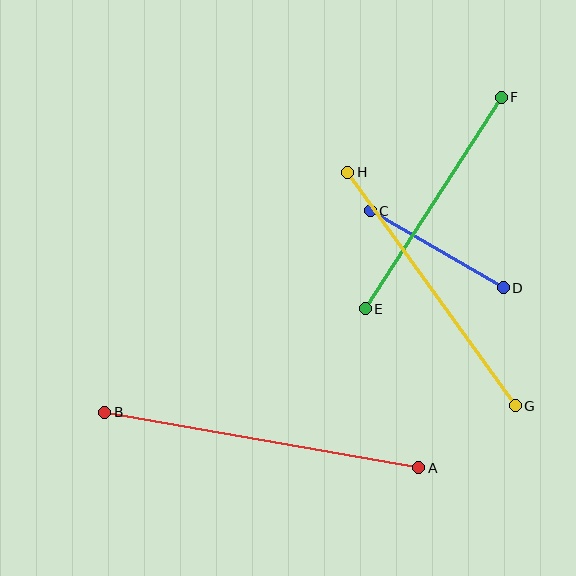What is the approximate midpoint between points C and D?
The midpoint is at approximately (437, 249) pixels.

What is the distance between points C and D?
The distance is approximately 153 pixels.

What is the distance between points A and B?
The distance is approximately 319 pixels.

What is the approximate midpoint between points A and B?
The midpoint is at approximately (262, 440) pixels.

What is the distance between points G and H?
The distance is approximately 287 pixels.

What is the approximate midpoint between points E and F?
The midpoint is at approximately (433, 203) pixels.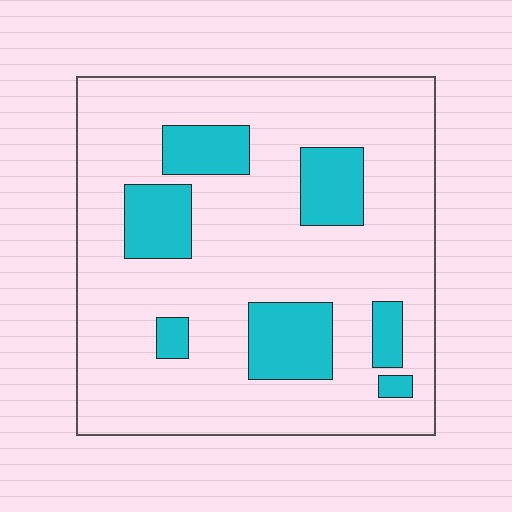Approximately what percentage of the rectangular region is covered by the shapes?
Approximately 20%.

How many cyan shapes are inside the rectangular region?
7.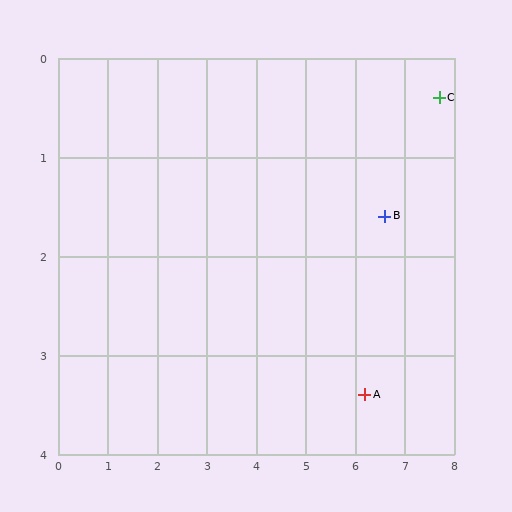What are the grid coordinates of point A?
Point A is at approximately (6.2, 3.4).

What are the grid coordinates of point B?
Point B is at approximately (6.6, 1.6).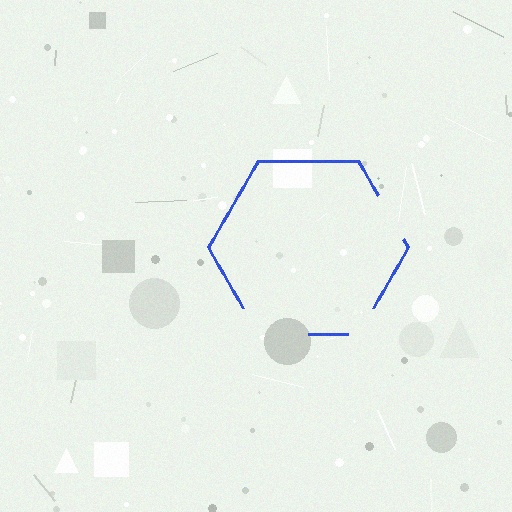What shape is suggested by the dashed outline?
The dashed outline suggests a hexagon.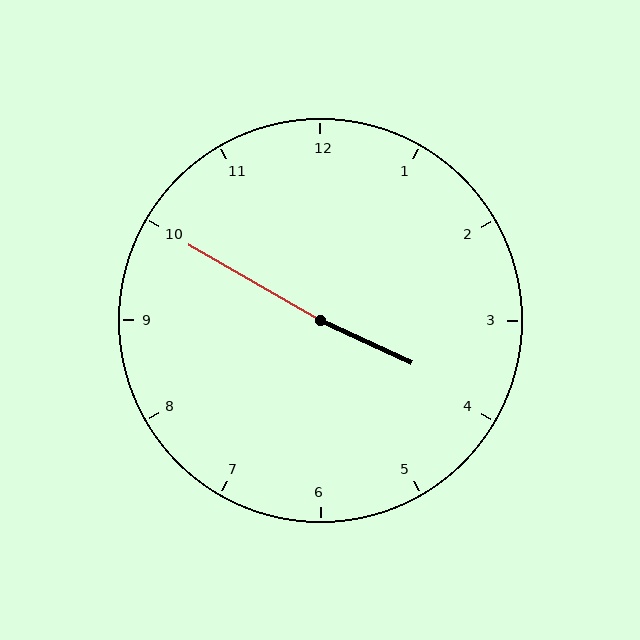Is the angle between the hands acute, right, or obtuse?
It is obtuse.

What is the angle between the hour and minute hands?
Approximately 175 degrees.